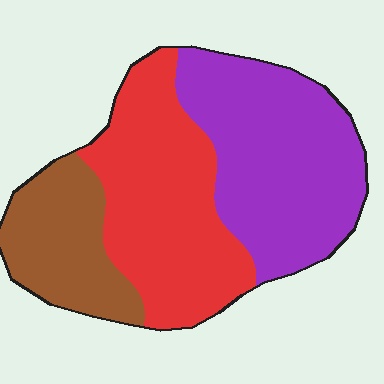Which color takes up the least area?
Brown, at roughly 20%.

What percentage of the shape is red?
Red takes up between a third and a half of the shape.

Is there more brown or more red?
Red.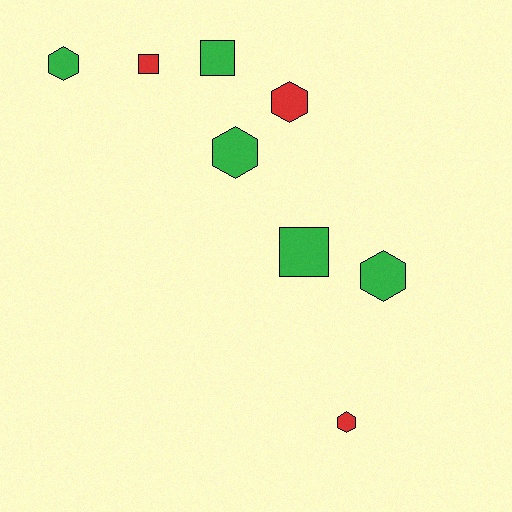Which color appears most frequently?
Green, with 5 objects.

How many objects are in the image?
There are 8 objects.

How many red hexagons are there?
There are 2 red hexagons.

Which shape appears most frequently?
Hexagon, with 5 objects.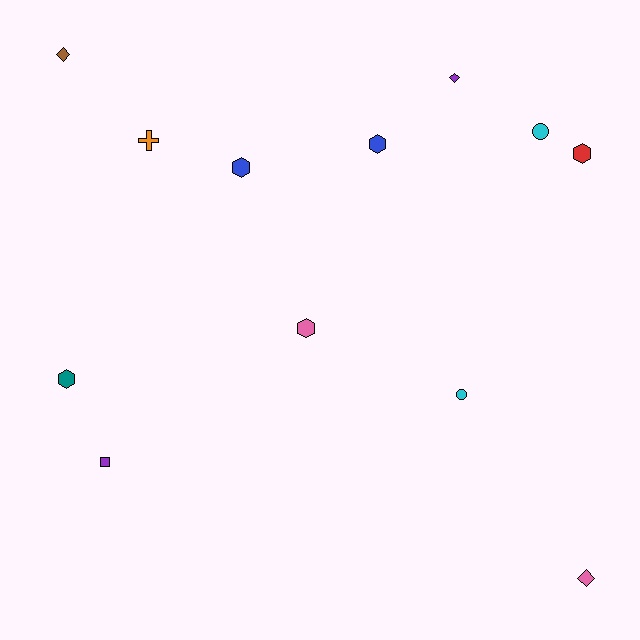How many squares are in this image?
There is 1 square.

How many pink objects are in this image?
There are 2 pink objects.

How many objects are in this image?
There are 12 objects.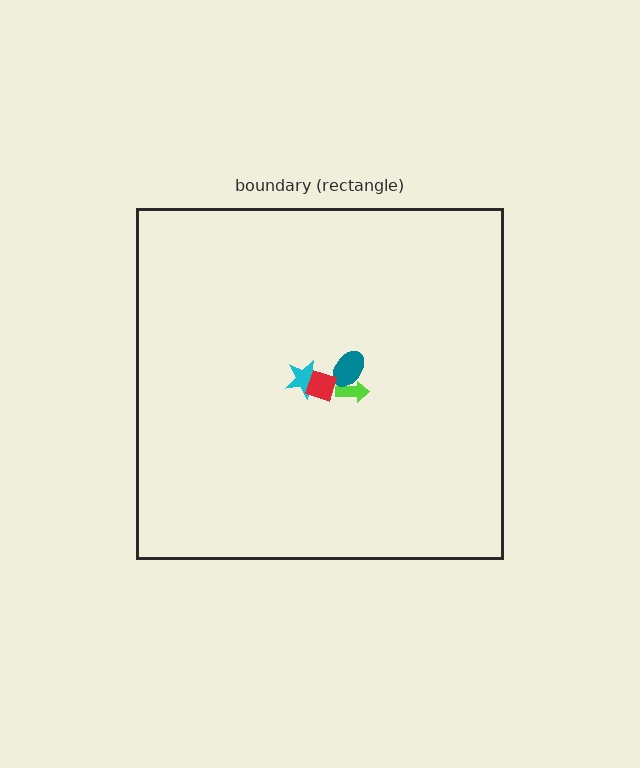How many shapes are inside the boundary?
4 inside, 0 outside.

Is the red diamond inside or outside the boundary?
Inside.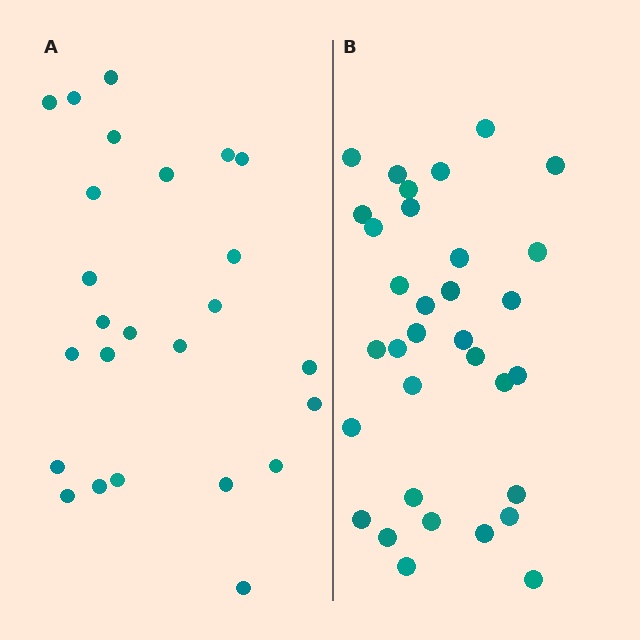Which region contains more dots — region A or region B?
Region B (the right region) has more dots.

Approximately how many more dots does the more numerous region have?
Region B has roughly 8 or so more dots than region A.